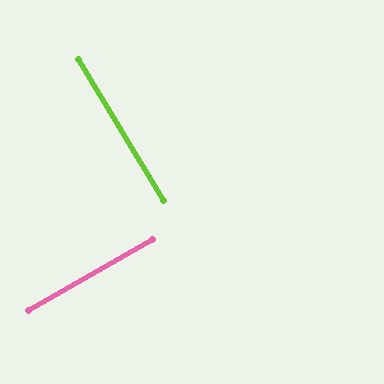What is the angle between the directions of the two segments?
Approximately 89 degrees.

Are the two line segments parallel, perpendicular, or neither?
Perpendicular — they meet at approximately 89°.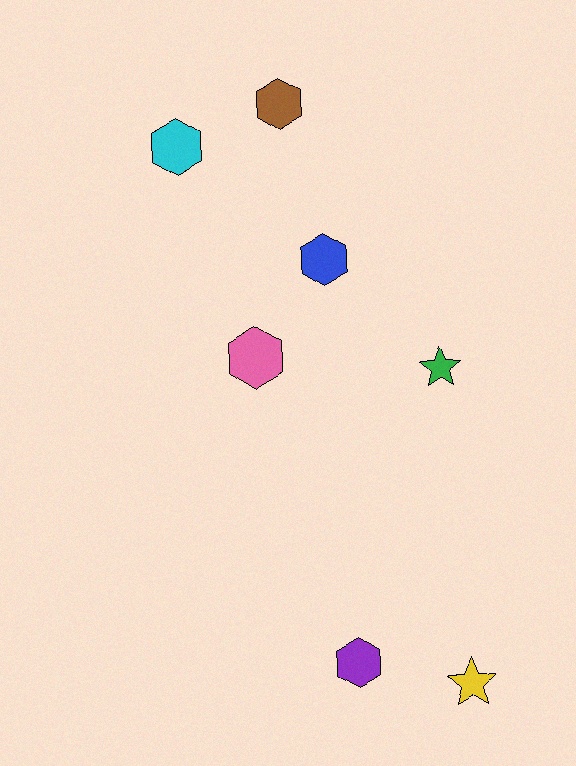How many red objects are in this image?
There are no red objects.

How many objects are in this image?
There are 7 objects.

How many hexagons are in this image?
There are 5 hexagons.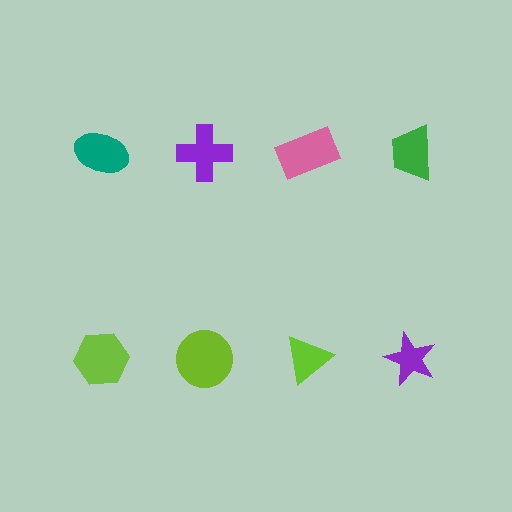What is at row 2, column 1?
A lime hexagon.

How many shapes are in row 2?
4 shapes.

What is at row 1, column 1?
A teal ellipse.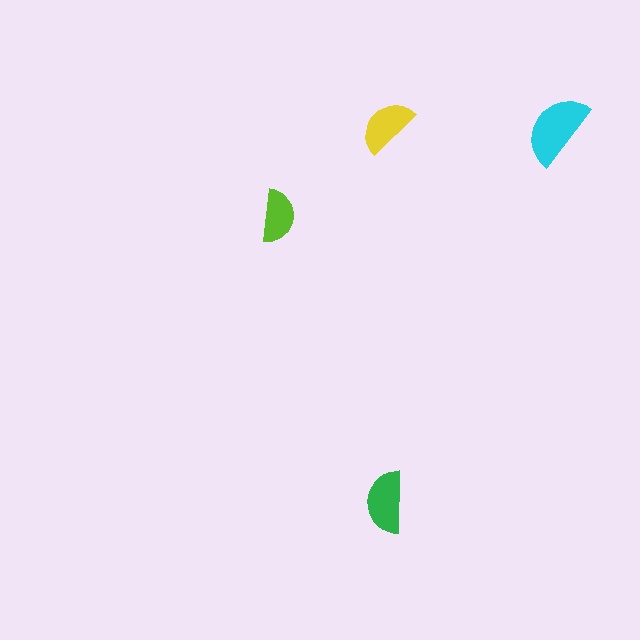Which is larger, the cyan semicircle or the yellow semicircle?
The cyan one.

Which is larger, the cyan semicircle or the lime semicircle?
The cyan one.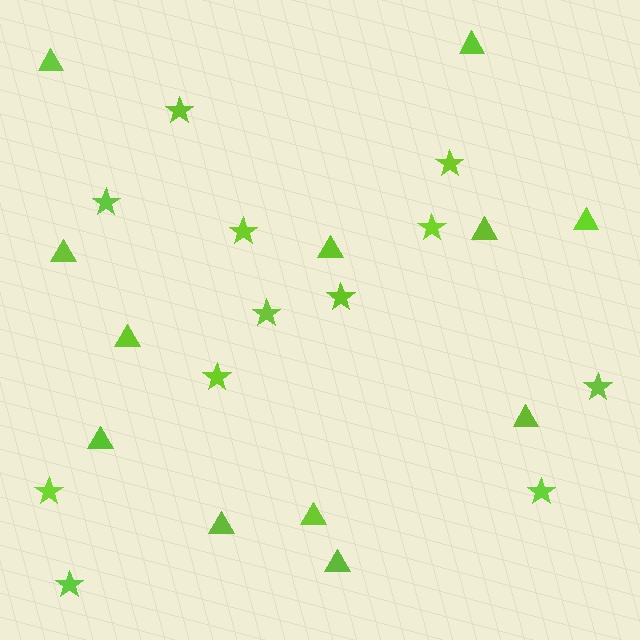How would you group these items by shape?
There are 2 groups: one group of triangles (12) and one group of stars (12).